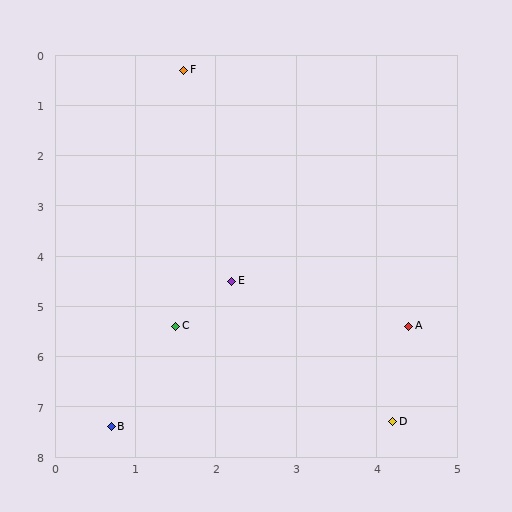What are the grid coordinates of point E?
Point E is at approximately (2.2, 4.5).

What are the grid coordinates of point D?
Point D is at approximately (4.2, 7.3).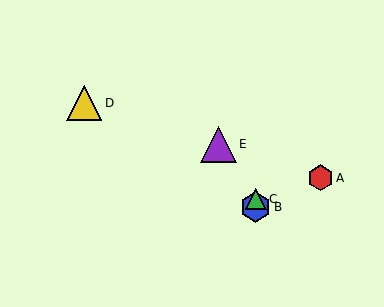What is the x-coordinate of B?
Object B is at x≈256.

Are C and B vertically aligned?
Yes, both are at x≈256.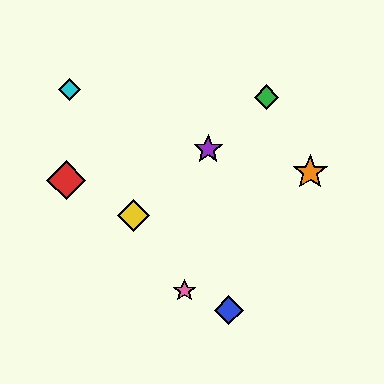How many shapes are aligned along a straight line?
3 shapes (the green diamond, the yellow diamond, the purple star) are aligned along a straight line.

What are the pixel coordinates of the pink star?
The pink star is at (185, 291).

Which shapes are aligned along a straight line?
The green diamond, the yellow diamond, the purple star are aligned along a straight line.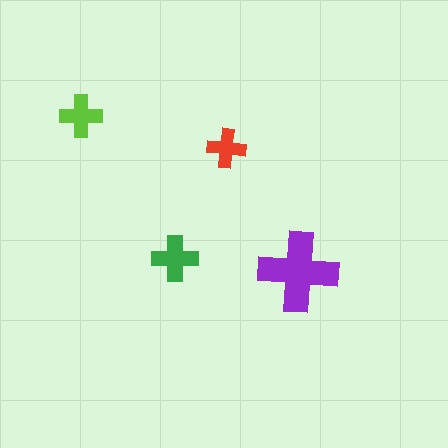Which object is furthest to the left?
The lime cross is leftmost.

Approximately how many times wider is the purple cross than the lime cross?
About 2 times wider.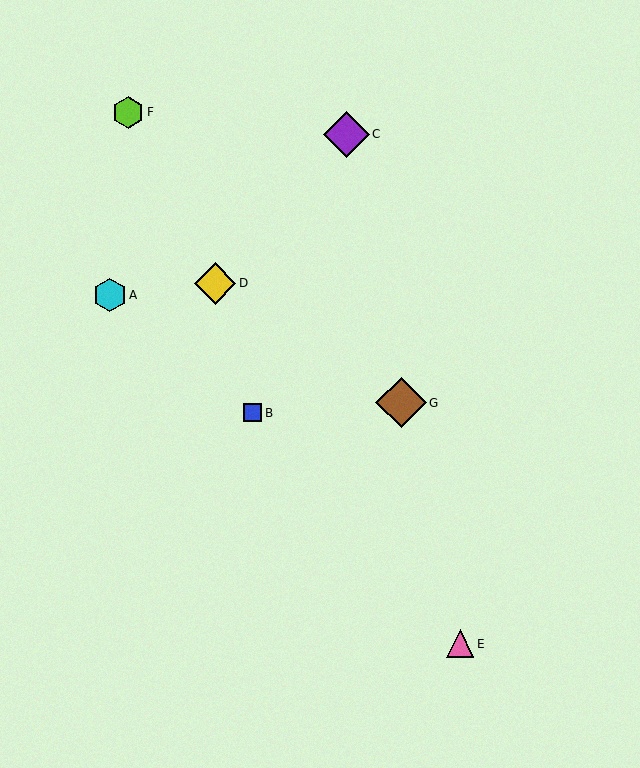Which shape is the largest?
The brown diamond (labeled G) is the largest.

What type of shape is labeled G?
Shape G is a brown diamond.